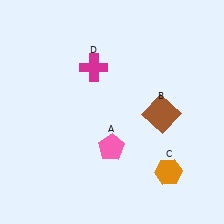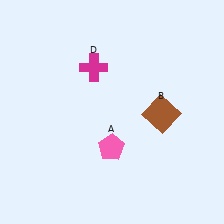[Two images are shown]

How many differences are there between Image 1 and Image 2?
There is 1 difference between the two images.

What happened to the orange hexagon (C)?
The orange hexagon (C) was removed in Image 2. It was in the bottom-right area of Image 1.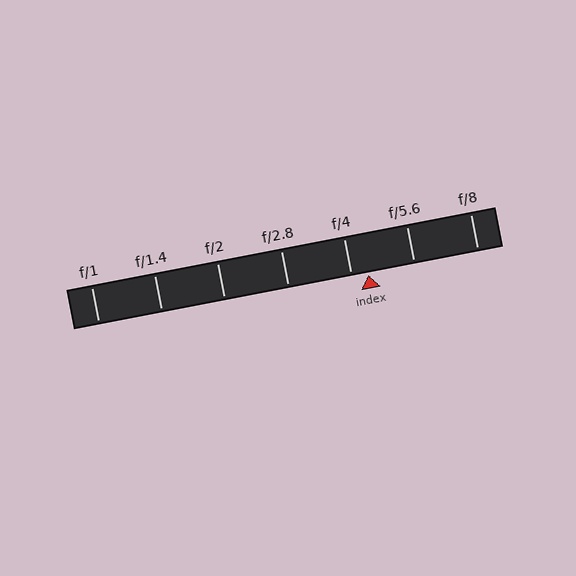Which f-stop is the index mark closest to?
The index mark is closest to f/4.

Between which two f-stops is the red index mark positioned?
The index mark is between f/4 and f/5.6.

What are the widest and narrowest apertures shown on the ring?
The widest aperture shown is f/1 and the narrowest is f/8.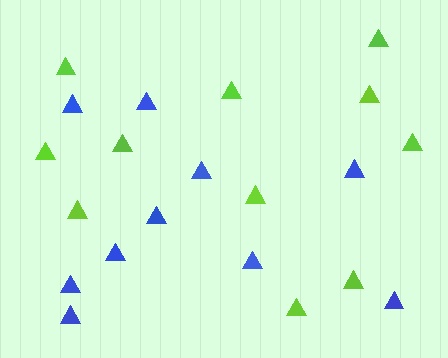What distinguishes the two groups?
There are 2 groups: one group of blue triangles (10) and one group of lime triangles (11).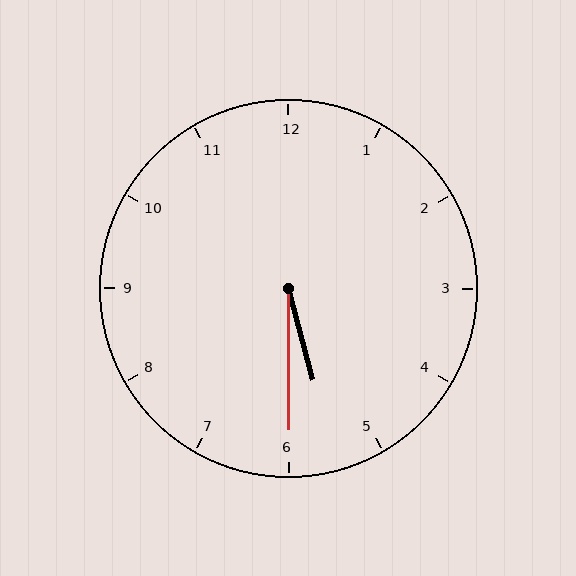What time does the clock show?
5:30.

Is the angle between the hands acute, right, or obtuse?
It is acute.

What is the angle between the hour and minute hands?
Approximately 15 degrees.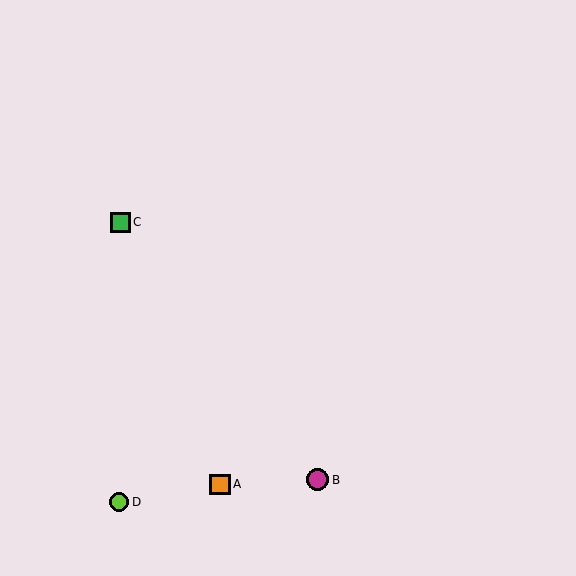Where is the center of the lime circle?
The center of the lime circle is at (119, 502).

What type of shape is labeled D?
Shape D is a lime circle.